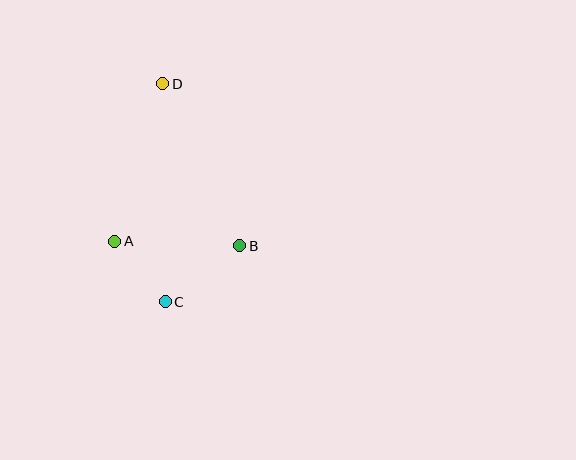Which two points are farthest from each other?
Points C and D are farthest from each other.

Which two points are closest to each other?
Points A and C are closest to each other.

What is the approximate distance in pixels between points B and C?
The distance between B and C is approximately 93 pixels.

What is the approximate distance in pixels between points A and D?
The distance between A and D is approximately 165 pixels.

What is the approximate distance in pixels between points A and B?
The distance between A and B is approximately 125 pixels.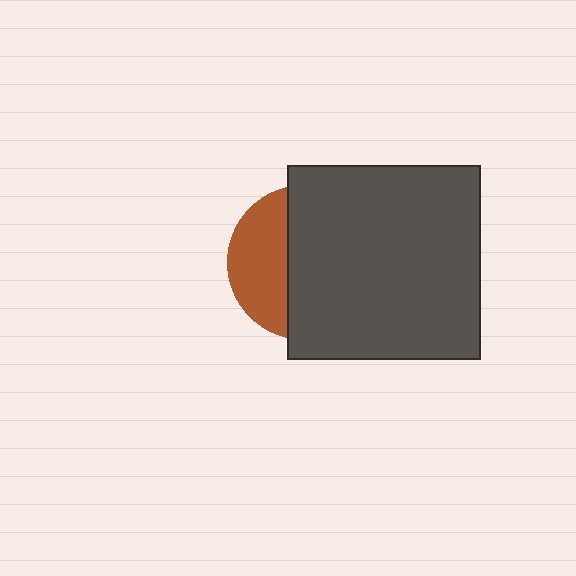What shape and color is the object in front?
The object in front is a dark gray square.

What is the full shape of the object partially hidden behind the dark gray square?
The partially hidden object is a brown circle.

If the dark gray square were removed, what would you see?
You would see the complete brown circle.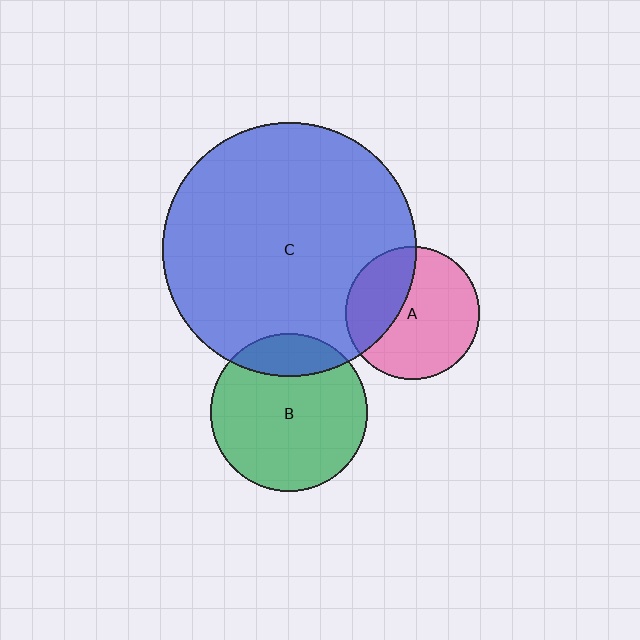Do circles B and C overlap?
Yes.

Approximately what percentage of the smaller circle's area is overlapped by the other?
Approximately 20%.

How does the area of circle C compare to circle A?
Approximately 3.6 times.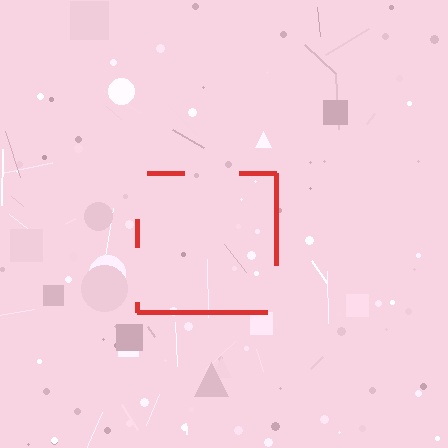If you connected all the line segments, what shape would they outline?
They would outline a square.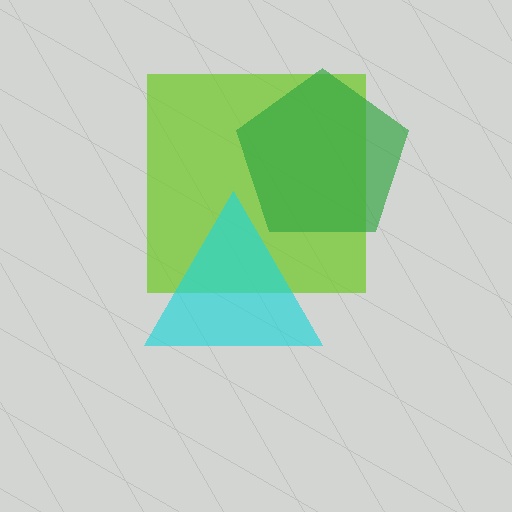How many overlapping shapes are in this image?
There are 3 overlapping shapes in the image.